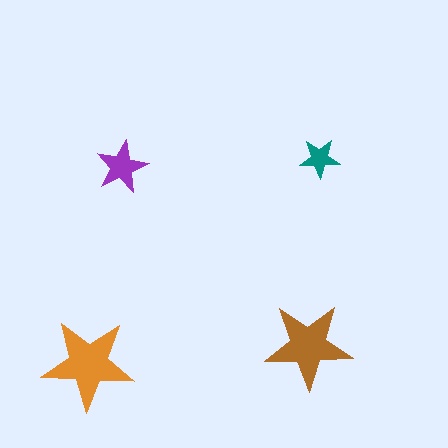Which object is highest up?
The teal star is topmost.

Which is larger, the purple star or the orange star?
The orange one.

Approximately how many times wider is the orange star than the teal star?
About 2.5 times wider.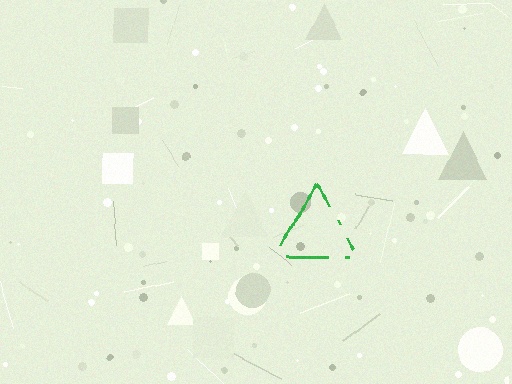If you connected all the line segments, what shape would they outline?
They would outline a triangle.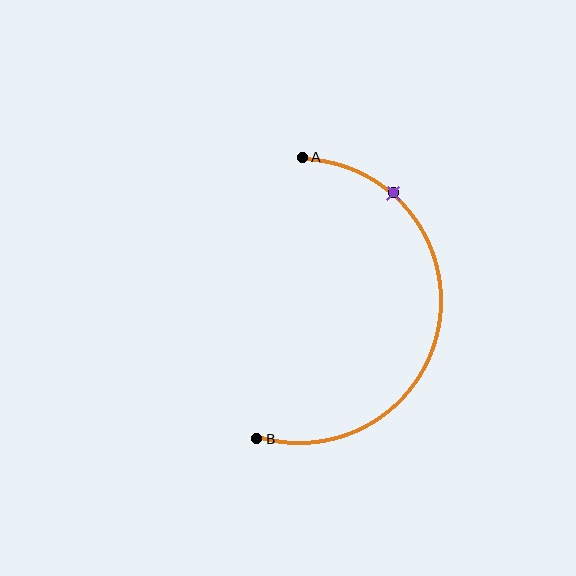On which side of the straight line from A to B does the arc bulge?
The arc bulges to the right of the straight line connecting A and B.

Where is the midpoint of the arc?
The arc midpoint is the point on the curve farthest from the straight line joining A and B. It sits to the right of that line.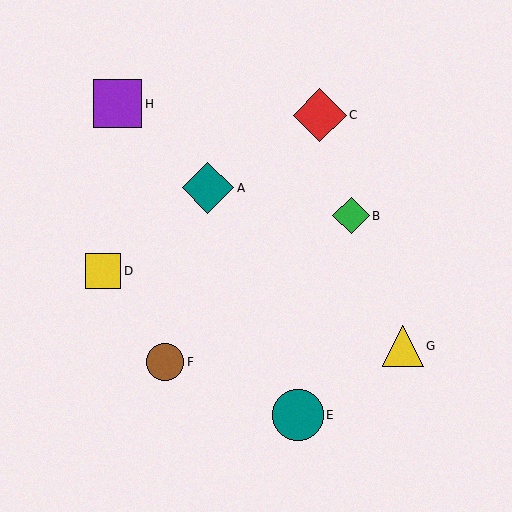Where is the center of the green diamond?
The center of the green diamond is at (351, 216).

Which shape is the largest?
The red diamond (labeled C) is the largest.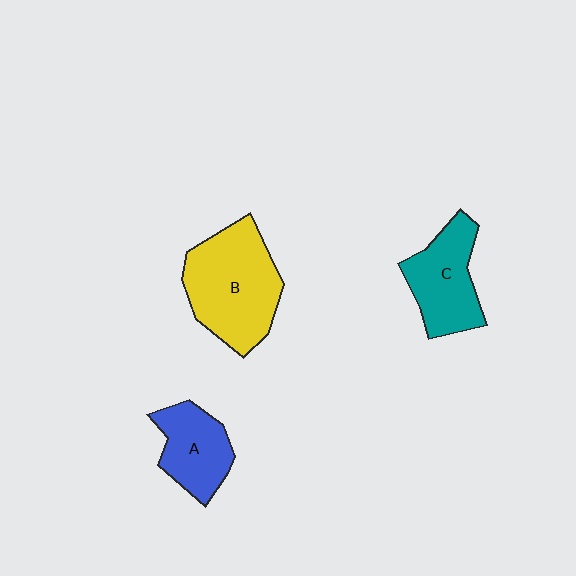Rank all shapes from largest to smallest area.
From largest to smallest: B (yellow), C (teal), A (blue).